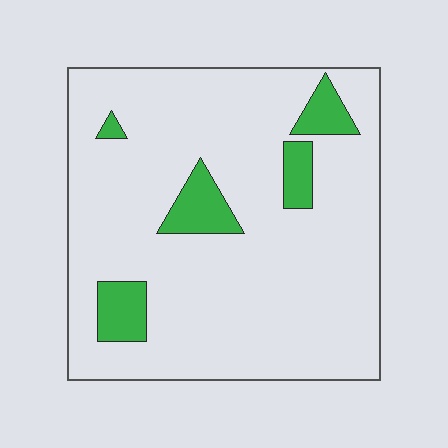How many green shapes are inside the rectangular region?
5.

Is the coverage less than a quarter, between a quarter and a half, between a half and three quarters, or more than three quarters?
Less than a quarter.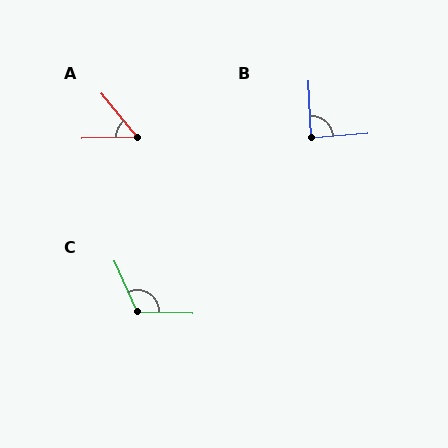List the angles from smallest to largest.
A (53°), B (88°), C (116°).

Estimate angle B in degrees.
Approximately 88 degrees.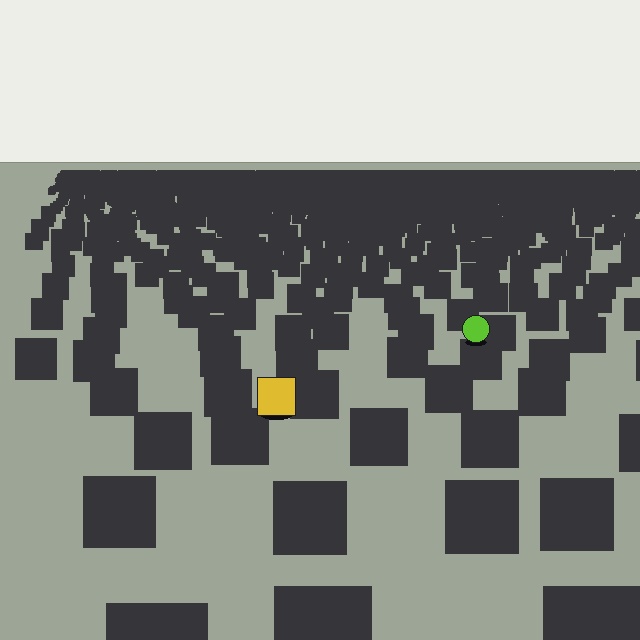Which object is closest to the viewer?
The yellow square is closest. The texture marks near it are larger and more spread out.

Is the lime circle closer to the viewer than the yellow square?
No. The yellow square is closer — you can tell from the texture gradient: the ground texture is coarser near it.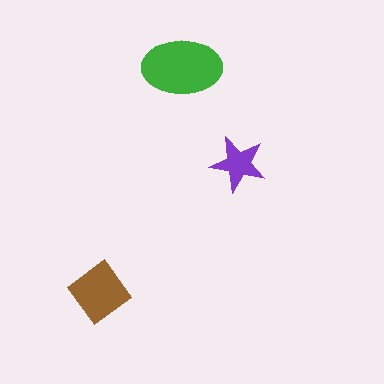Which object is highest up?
The green ellipse is topmost.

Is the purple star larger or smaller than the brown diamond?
Smaller.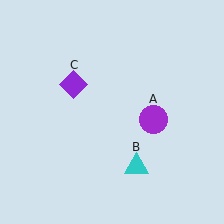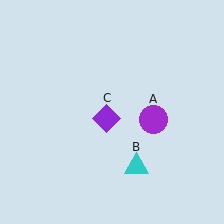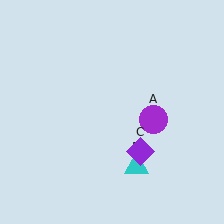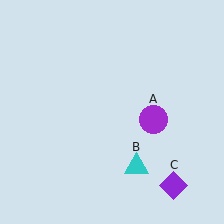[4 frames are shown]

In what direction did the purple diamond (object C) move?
The purple diamond (object C) moved down and to the right.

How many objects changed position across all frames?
1 object changed position: purple diamond (object C).